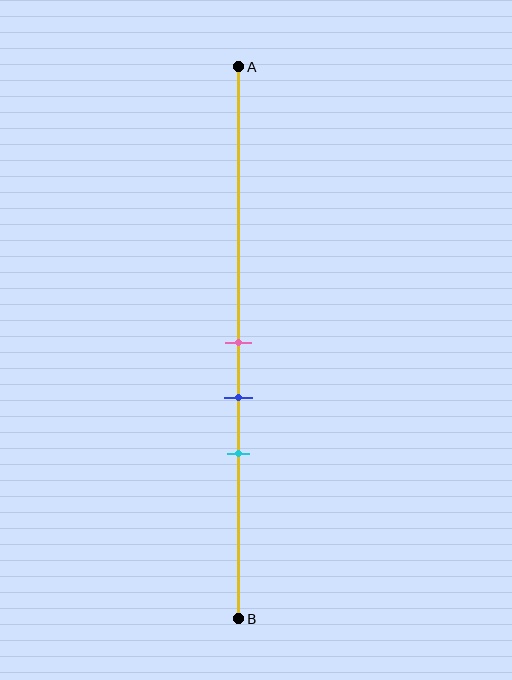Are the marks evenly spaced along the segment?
Yes, the marks are approximately evenly spaced.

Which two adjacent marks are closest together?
The pink and blue marks are the closest adjacent pair.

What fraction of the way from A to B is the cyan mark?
The cyan mark is approximately 70% (0.7) of the way from A to B.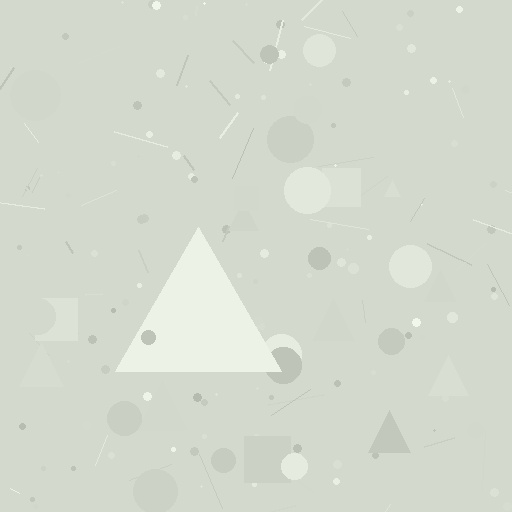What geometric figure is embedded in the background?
A triangle is embedded in the background.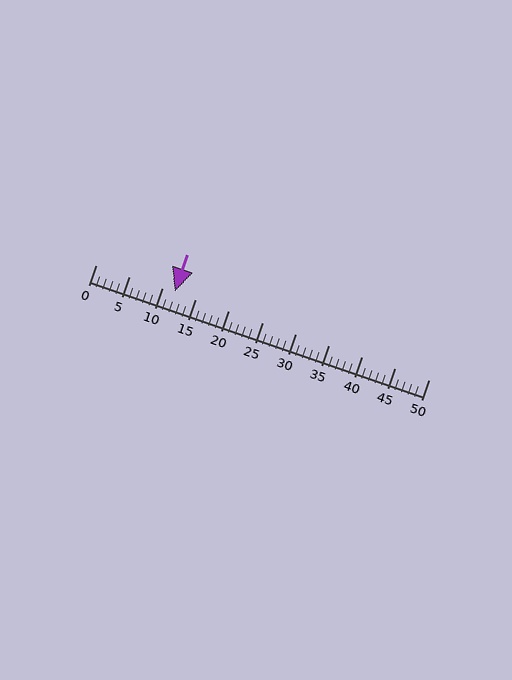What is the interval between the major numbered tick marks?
The major tick marks are spaced 5 units apart.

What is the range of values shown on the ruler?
The ruler shows values from 0 to 50.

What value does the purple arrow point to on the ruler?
The purple arrow points to approximately 12.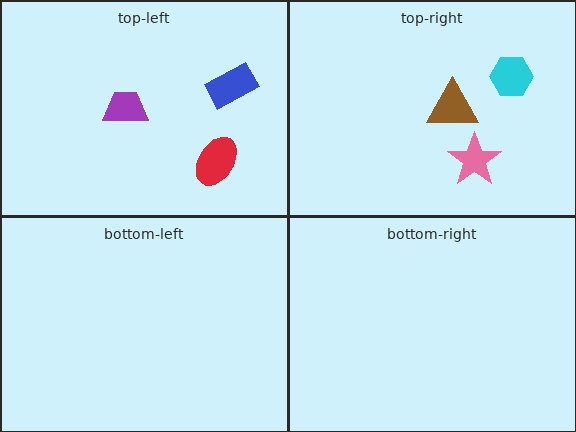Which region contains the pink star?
The top-right region.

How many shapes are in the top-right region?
3.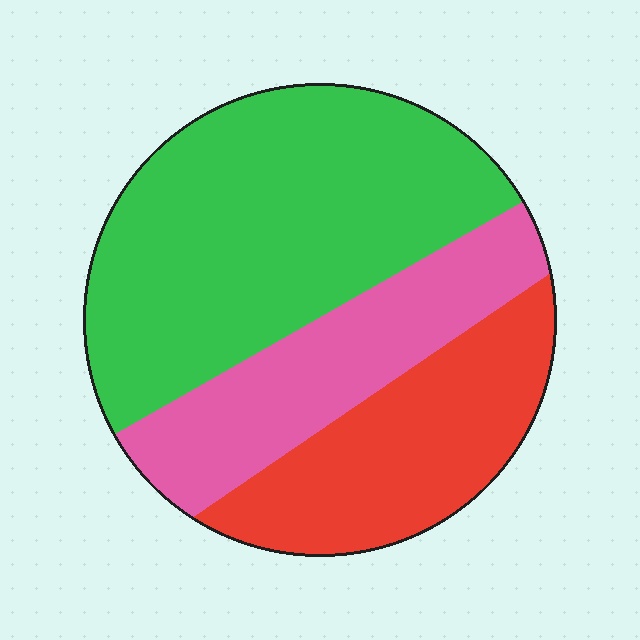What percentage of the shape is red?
Red covers around 25% of the shape.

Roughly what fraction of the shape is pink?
Pink covers about 25% of the shape.